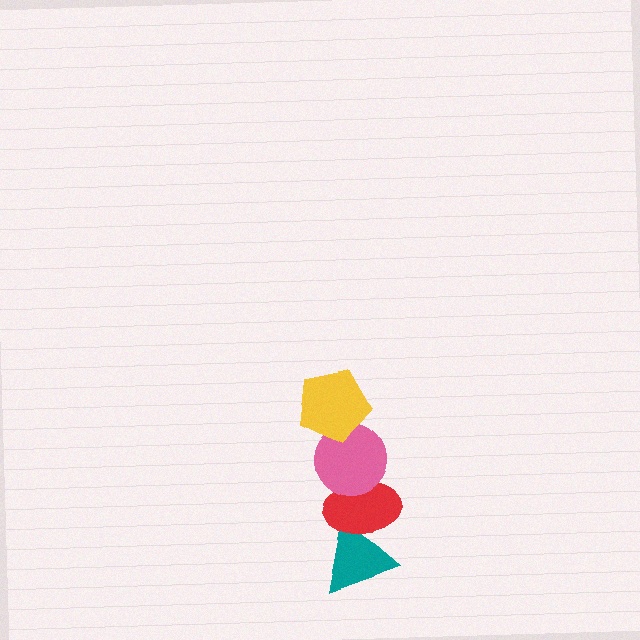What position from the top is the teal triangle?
The teal triangle is 4th from the top.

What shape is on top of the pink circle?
The yellow pentagon is on top of the pink circle.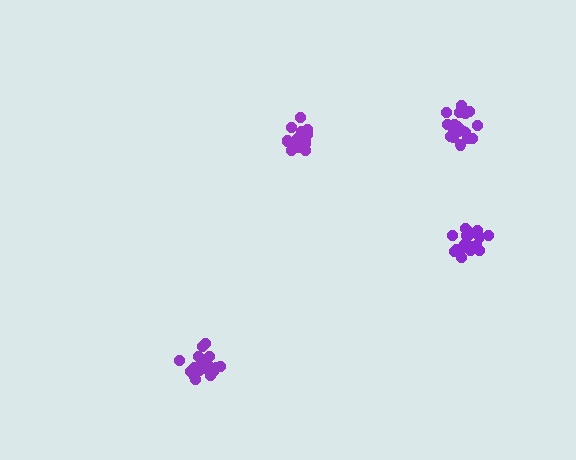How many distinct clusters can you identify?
There are 4 distinct clusters.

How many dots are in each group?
Group 1: 18 dots, Group 2: 20 dots, Group 3: 18 dots, Group 4: 16 dots (72 total).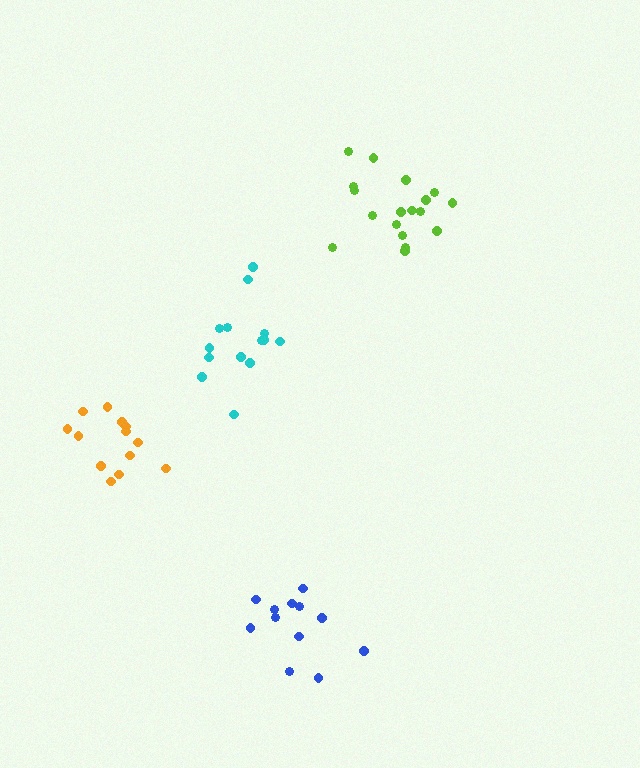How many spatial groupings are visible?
There are 4 spatial groupings.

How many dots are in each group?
Group 1: 13 dots, Group 2: 12 dots, Group 3: 18 dots, Group 4: 14 dots (57 total).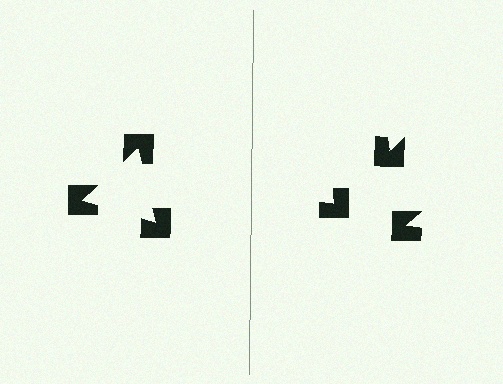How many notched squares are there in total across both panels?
6 — 3 on each side.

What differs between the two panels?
The notched squares are positioned identically on both sides; only the wedge orientations differ. On the left they align to a triangle; on the right they are misaligned.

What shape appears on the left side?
An illusory triangle.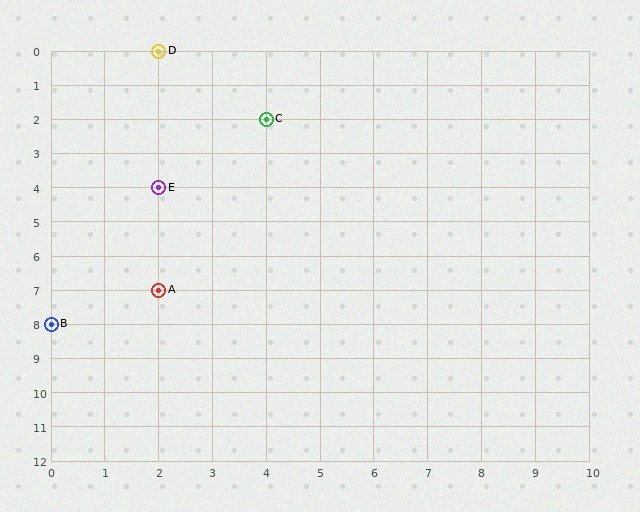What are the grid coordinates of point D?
Point D is at grid coordinates (2, 0).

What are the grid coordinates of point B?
Point B is at grid coordinates (0, 8).